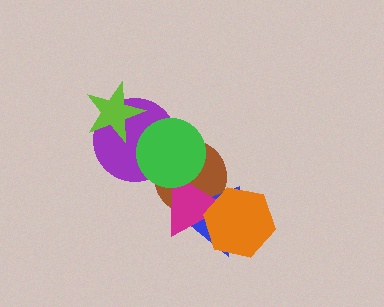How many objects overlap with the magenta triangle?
4 objects overlap with the magenta triangle.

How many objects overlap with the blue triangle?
3 objects overlap with the blue triangle.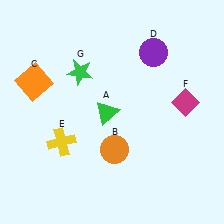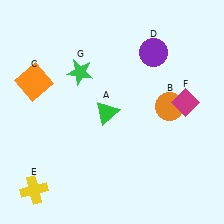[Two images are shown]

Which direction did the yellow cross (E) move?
The yellow cross (E) moved down.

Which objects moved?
The objects that moved are: the orange circle (B), the yellow cross (E).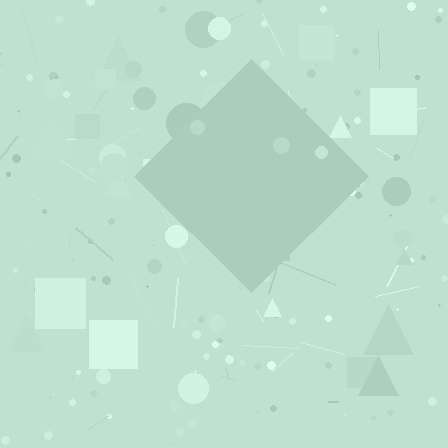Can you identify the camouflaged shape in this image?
The camouflaged shape is a diamond.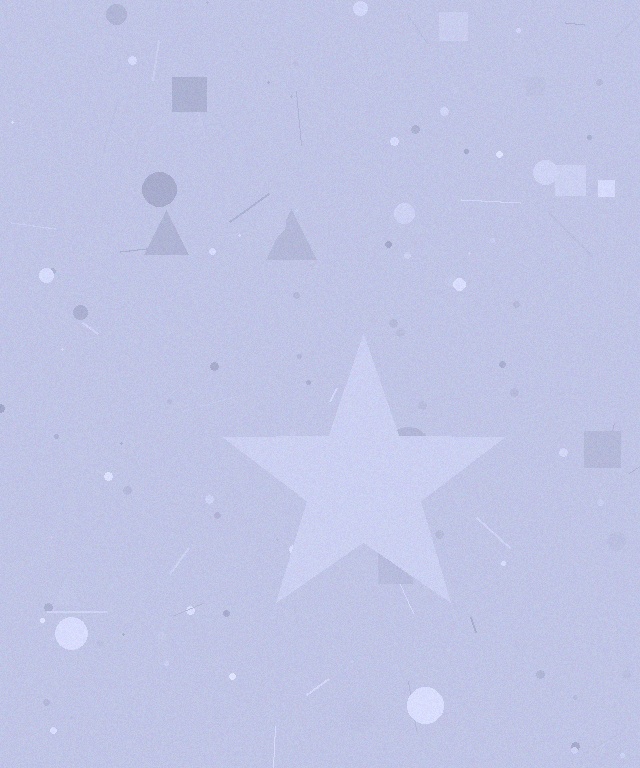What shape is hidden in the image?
A star is hidden in the image.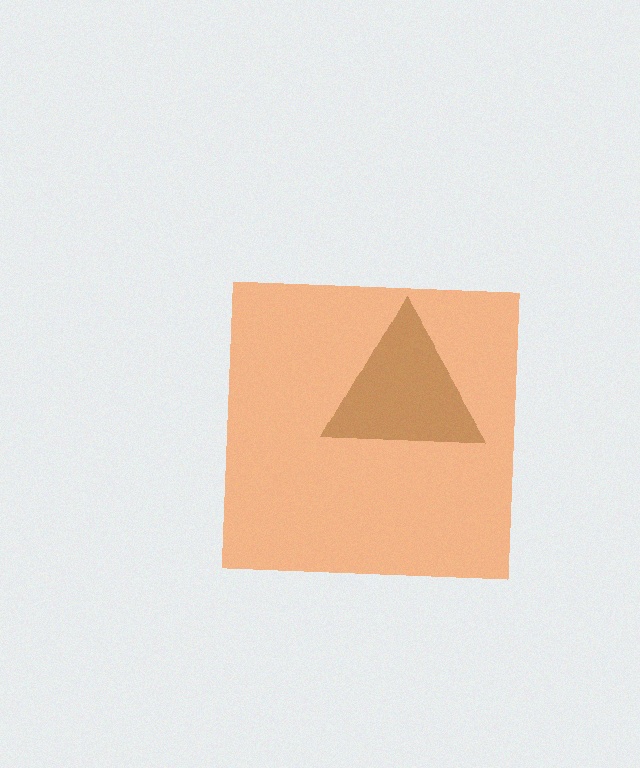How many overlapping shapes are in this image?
There are 2 overlapping shapes in the image.